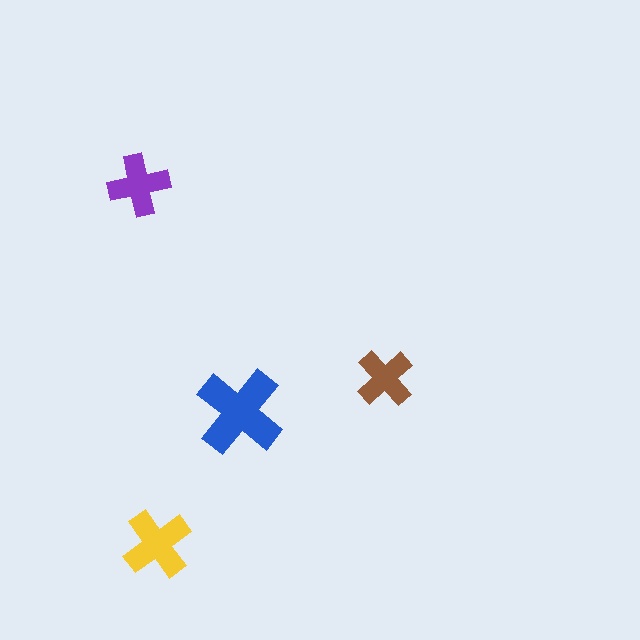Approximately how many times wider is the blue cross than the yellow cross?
About 1.5 times wider.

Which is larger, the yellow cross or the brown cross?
The yellow one.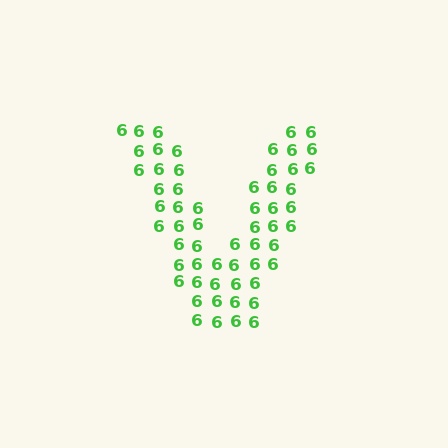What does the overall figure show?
The overall figure shows the letter V.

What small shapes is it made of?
It is made of small digit 6's.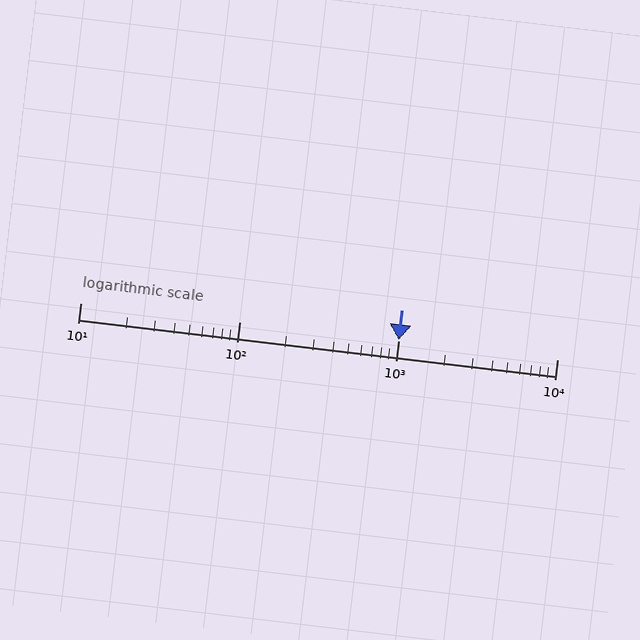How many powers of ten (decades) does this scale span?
The scale spans 3 decades, from 10 to 10000.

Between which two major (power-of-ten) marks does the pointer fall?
The pointer is between 1000 and 10000.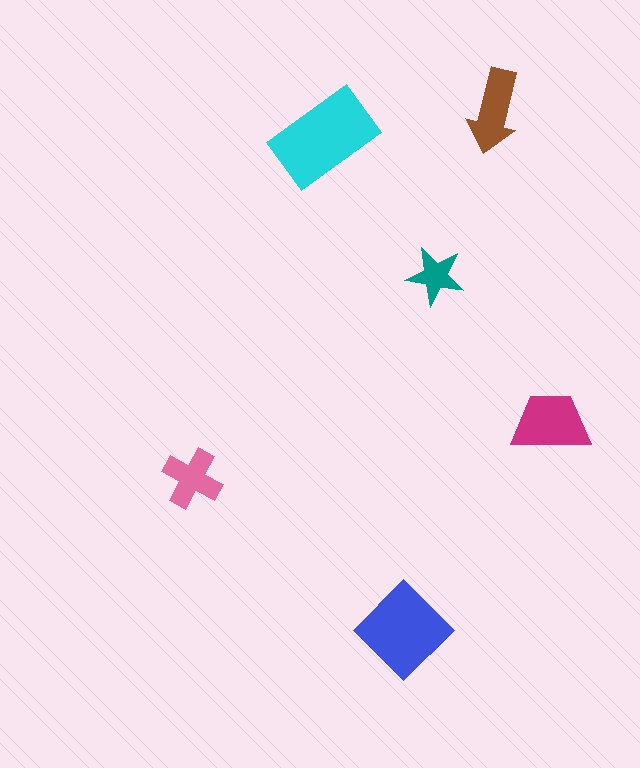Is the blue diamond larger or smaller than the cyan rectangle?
Smaller.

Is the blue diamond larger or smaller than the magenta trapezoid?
Larger.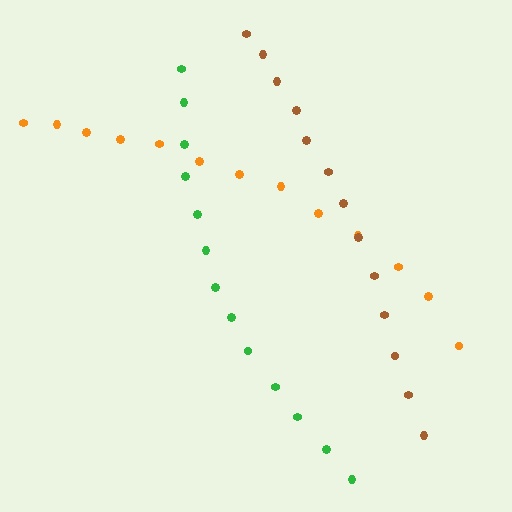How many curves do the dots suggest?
There are 3 distinct paths.